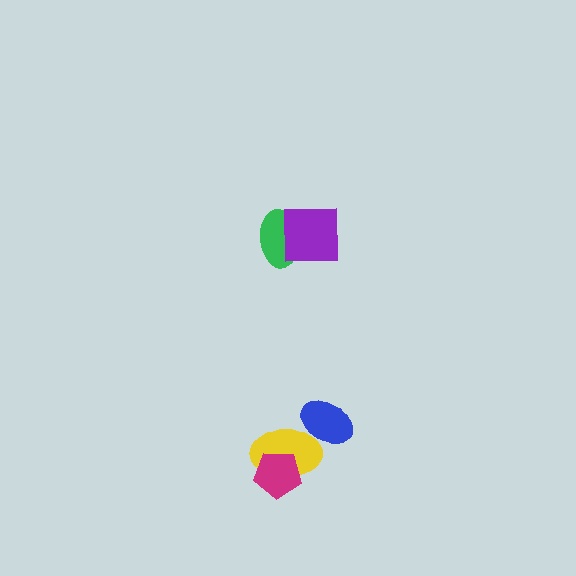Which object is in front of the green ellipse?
The purple square is in front of the green ellipse.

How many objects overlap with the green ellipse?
1 object overlaps with the green ellipse.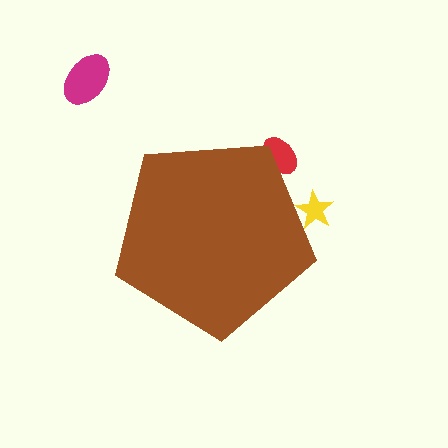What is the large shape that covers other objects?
A brown pentagon.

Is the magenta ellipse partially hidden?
No, the magenta ellipse is fully visible.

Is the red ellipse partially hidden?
Yes, the red ellipse is partially hidden behind the brown pentagon.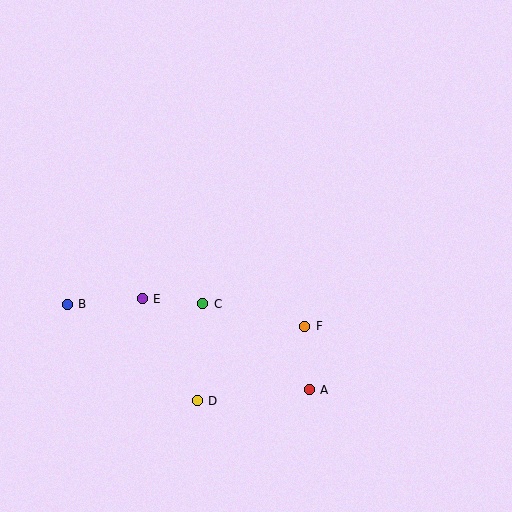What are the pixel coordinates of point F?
Point F is at (305, 326).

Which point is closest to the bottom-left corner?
Point B is closest to the bottom-left corner.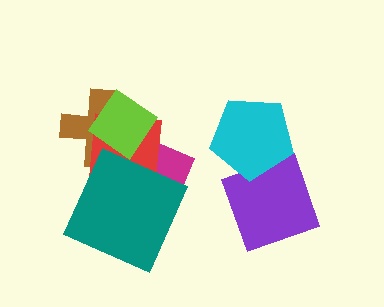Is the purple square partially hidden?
Yes, it is partially covered by another shape.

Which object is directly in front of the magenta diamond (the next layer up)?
The red square is directly in front of the magenta diamond.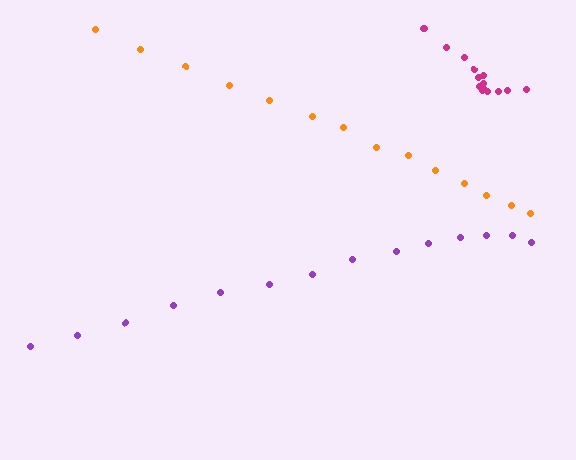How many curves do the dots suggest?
There are 3 distinct paths.